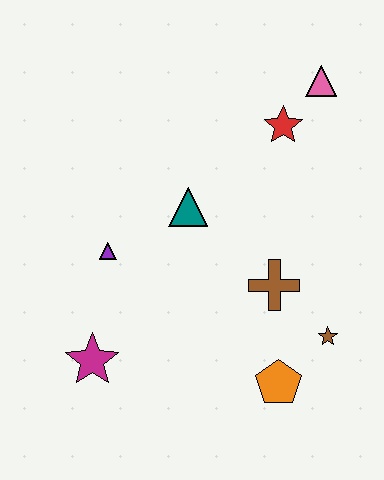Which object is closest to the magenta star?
The purple triangle is closest to the magenta star.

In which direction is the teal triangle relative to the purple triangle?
The teal triangle is to the right of the purple triangle.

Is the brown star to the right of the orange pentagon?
Yes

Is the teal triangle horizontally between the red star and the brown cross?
No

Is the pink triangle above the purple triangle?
Yes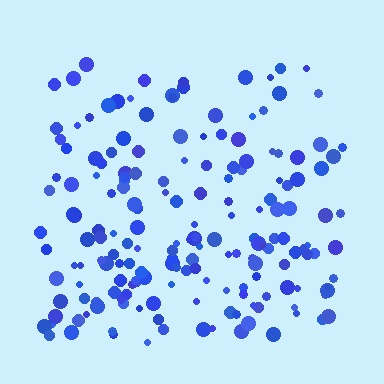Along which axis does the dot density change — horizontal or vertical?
Vertical.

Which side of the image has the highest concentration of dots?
The bottom.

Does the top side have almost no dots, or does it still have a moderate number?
Still a moderate number, just noticeably fewer than the bottom.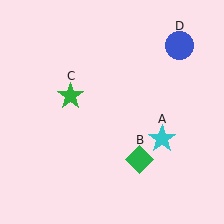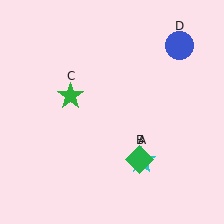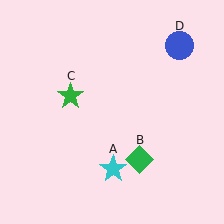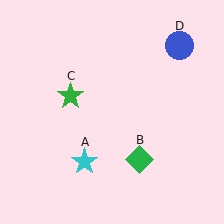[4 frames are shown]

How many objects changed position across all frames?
1 object changed position: cyan star (object A).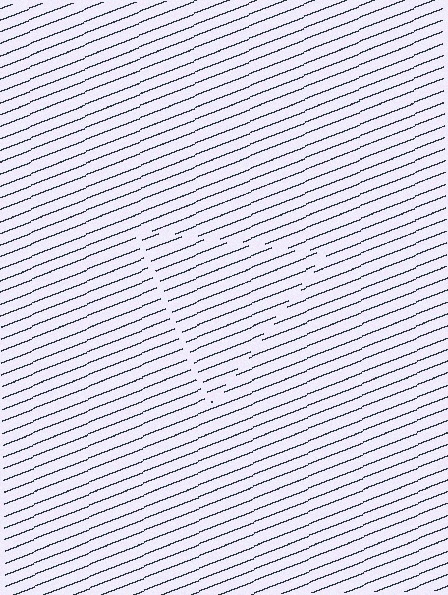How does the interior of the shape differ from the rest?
The interior of the shape contains the same grating, shifted by half a period — the contour is defined by the phase discontinuity where line-ends from the inner and outer gratings abut.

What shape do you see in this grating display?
An illusory triangle. The interior of the shape contains the same grating, shifted by half a period — the contour is defined by the phase discontinuity where line-ends from the inner and outer gratings abut.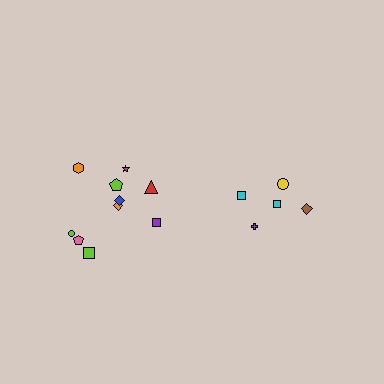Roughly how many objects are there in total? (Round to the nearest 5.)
Roughly 15 objects in total.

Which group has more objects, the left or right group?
The left group.